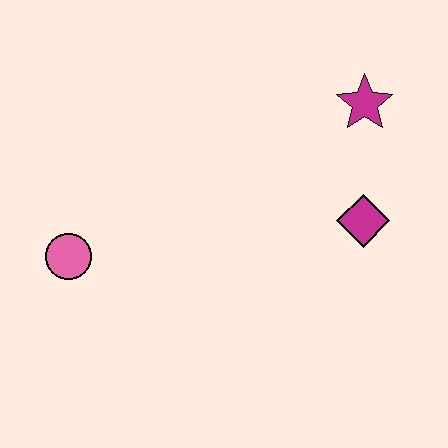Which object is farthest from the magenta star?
The pink circle is farthest from the magenta star.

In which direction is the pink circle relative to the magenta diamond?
The pink circle is to the left of the magenta diamond.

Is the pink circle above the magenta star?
No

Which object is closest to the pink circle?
The magenta diamond is closest to the pink circle.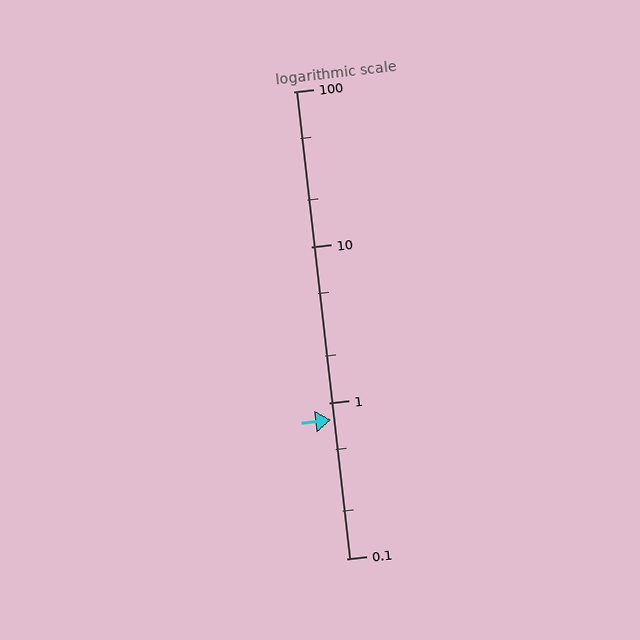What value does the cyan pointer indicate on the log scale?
The pointer indicates approximately 0.78.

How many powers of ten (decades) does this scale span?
The scale spans 3 decades, from 0.1 to 100.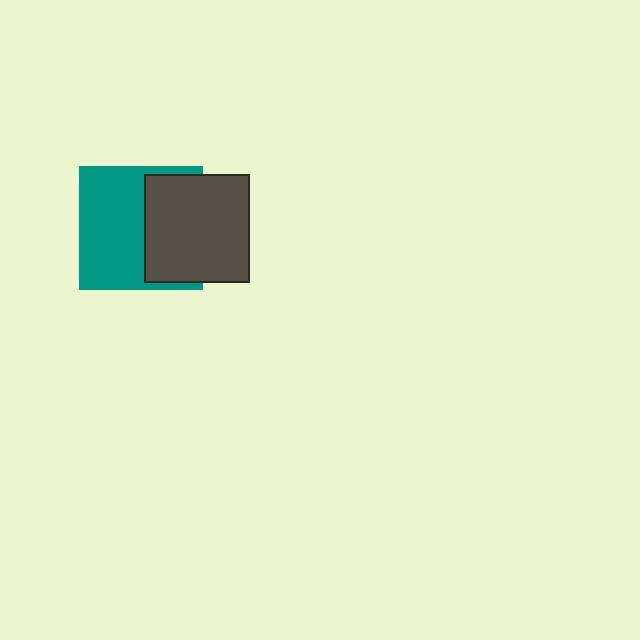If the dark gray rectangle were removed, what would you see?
You would see the complete teal square.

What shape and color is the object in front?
The object in front is a dark gray rectangle.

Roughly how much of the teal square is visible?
About half of it is visible (roughly 57%).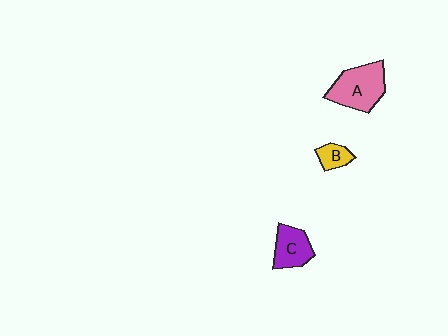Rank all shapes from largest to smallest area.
From largest to smallest: A (pink), C (purple), B (yellow).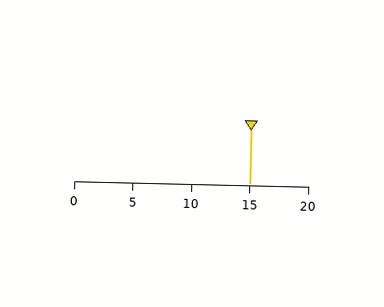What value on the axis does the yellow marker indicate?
The marker indicates approximately 15.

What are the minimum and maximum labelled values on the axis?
The axis runs from 0 to 20.